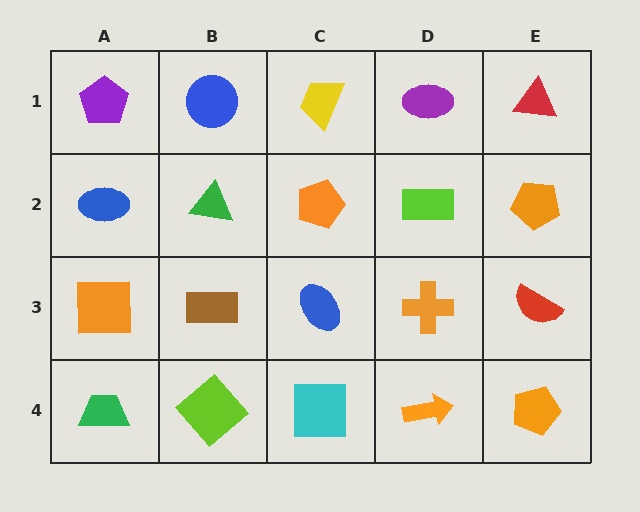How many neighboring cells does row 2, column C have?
4.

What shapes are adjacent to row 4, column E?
A red semicircle (row 3, column E), an orange arrow (row 4, column D).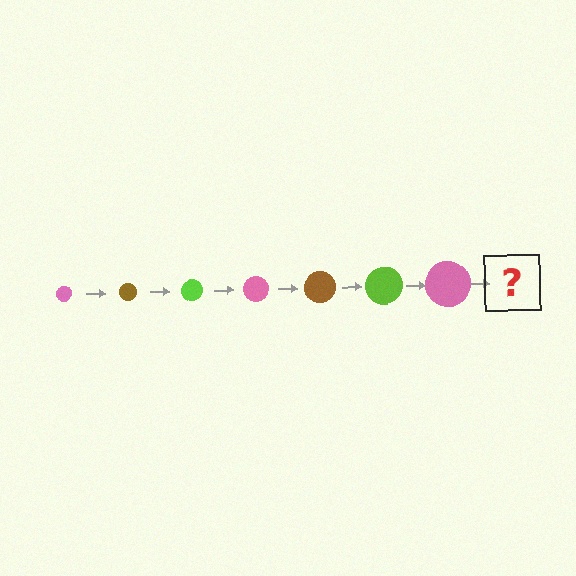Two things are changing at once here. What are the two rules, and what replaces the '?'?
The two rules are that the circle grows larger each step and the color cycles through pink, brown, and lime. The '?' should be a brown circle, larger than the previous one.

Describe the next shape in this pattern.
It should be a brown circle, larger than the previous one.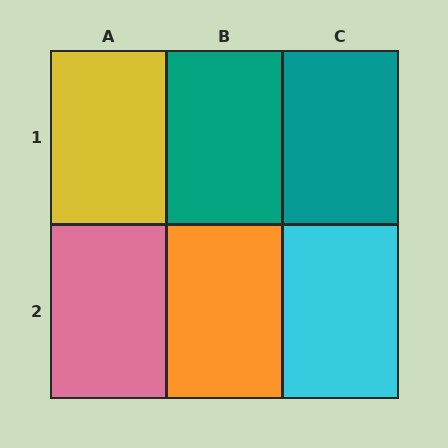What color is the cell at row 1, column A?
Yellow.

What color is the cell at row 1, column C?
Teal.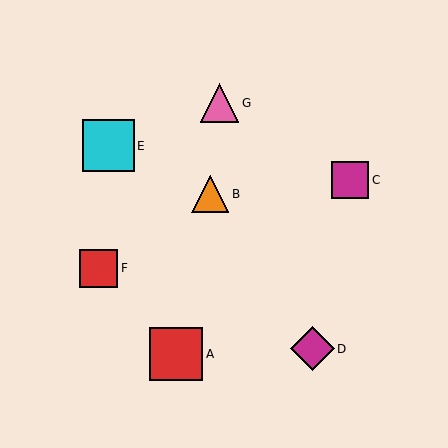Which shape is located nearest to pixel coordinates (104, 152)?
The cyan square (labeled E) at (108, 146) is nearest to that location.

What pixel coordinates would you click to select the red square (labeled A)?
Click at (176, 354) to select the red square A.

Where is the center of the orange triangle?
The center of the orange triangle is at (210, 194).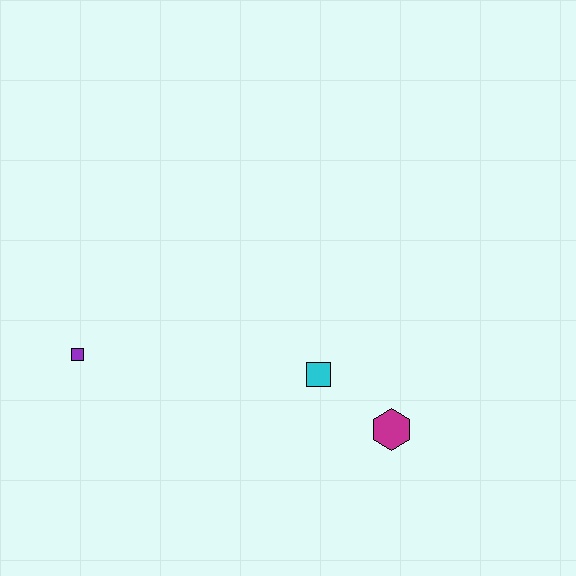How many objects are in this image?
There are 3 objects.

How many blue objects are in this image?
There are no blue objects.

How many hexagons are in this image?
There is 1 hexagon.